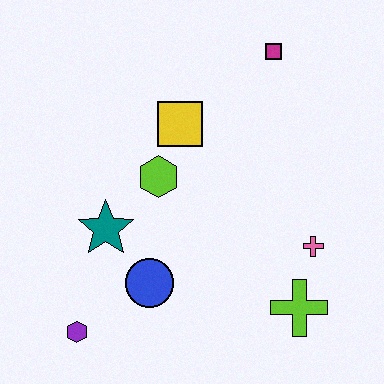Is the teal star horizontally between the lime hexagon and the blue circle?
No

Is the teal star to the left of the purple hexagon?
No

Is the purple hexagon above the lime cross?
No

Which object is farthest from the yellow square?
The purple hexagon is farthest from the yellow square.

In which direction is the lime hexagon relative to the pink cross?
The lime hexagon is to the left of the pink cross.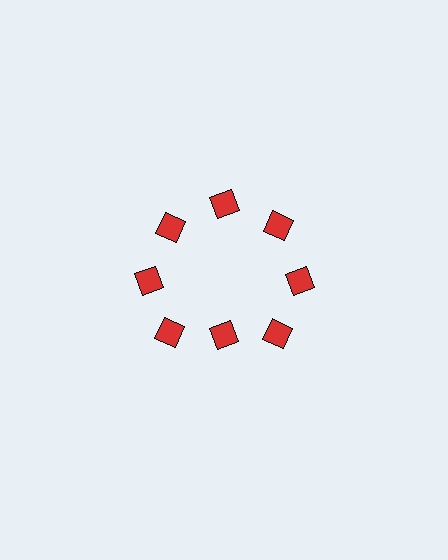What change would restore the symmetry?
The symmetry would be restored by moving it outward, back onto the ring so that all 8 diamonds sit at equal angles and equal distance from the center.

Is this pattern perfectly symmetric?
No. The 8 red diamonds are arranged in a ring, but one element near the 6 o'clock position is pulled inward toward the center, breaking the 8-fold rotational symmetry.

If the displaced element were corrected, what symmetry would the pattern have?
It would have 8-fold rotational symmetry — the pattern would map onto itself every 45 degrees.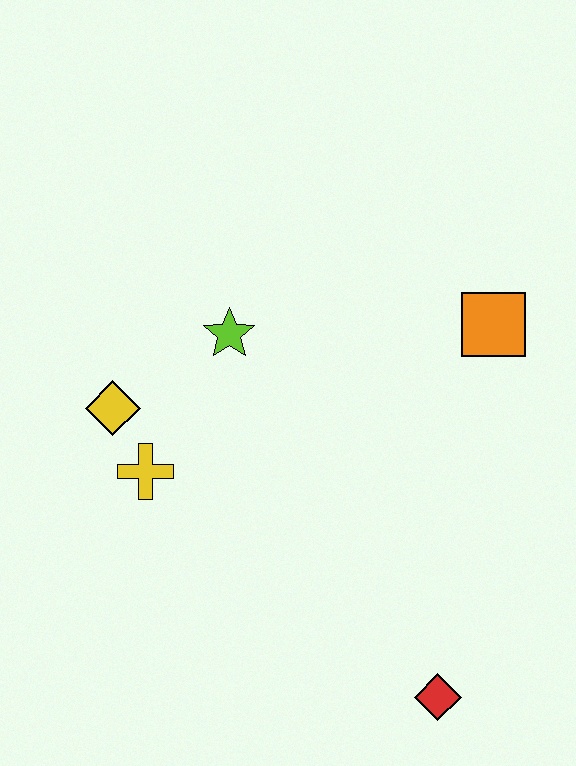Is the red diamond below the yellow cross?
Yes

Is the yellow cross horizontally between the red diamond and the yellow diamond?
Yes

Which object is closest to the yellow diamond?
The yellow cross is closest to the yellow diamond.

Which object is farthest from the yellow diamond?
The red diamond is farthest from the yellow diamond.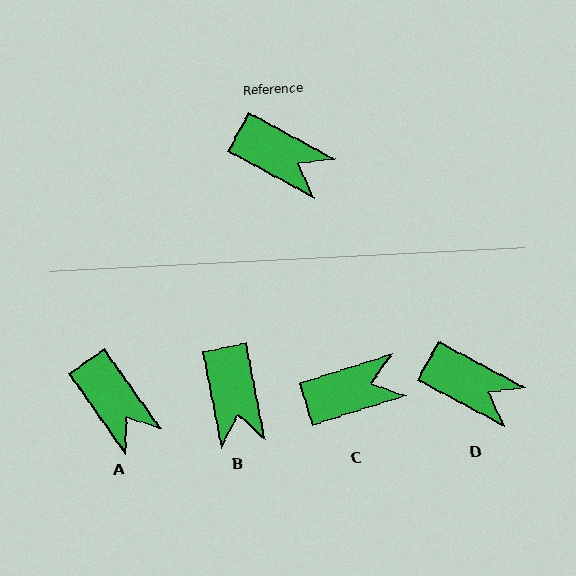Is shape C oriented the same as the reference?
No, it is off by about 46 degrees.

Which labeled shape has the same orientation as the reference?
D.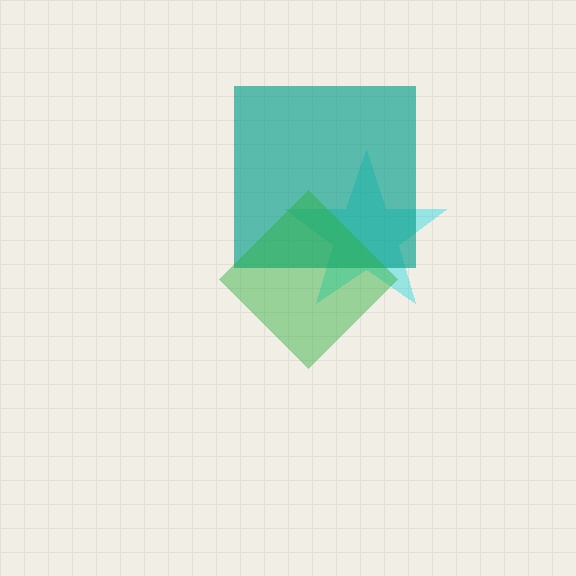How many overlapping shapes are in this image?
There are 3 overlapping shapes in the image.